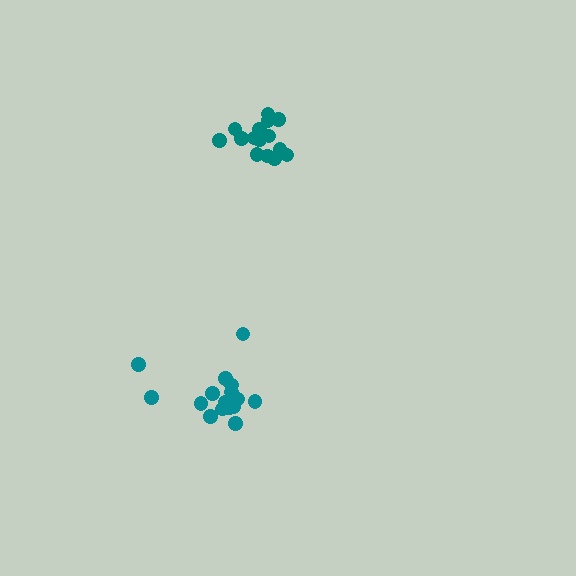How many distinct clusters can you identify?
There are 2 distinct clusters.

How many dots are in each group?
Group 1: 17 dots, Group 2: 15 dots (32 total).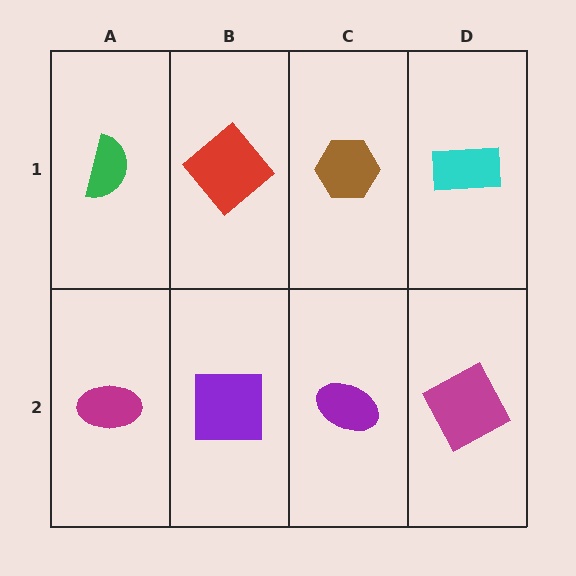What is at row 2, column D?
A magenta square.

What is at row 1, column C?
A brown hexagon.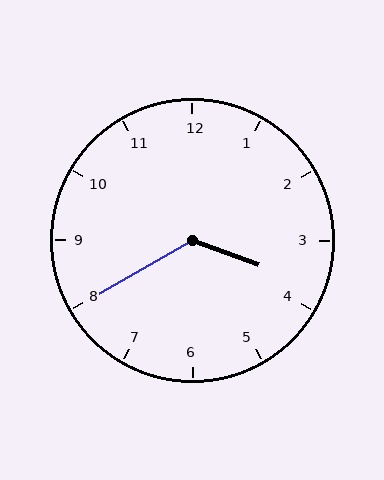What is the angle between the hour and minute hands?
Approximately 130 degrees.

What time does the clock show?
3:40.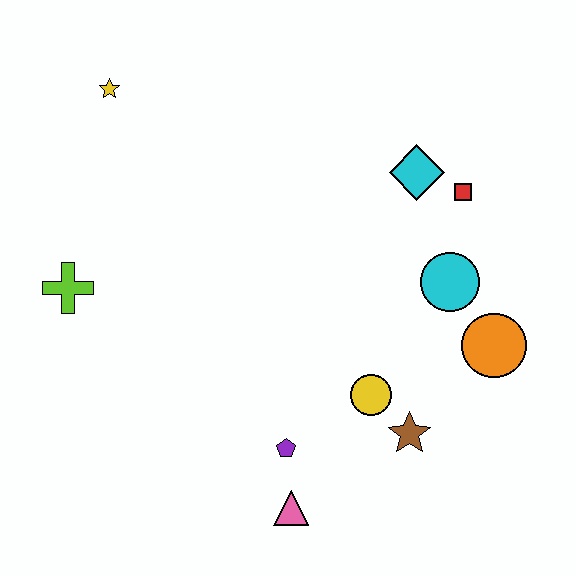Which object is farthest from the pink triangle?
The yellow star is farthest from the pink triangle.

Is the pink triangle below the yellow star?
Yes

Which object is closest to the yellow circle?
The brown star is closest to the yellow circle.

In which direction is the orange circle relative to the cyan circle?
The orange circle is below the cyan circle.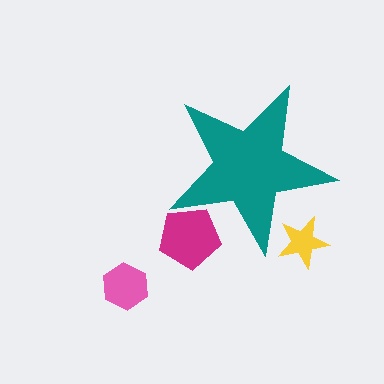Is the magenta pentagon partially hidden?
Yes, the magenta pentagon is partially hidden behind the teal star.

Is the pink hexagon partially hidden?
No, the pink hexagon is fully visible.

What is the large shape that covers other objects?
A teal star.